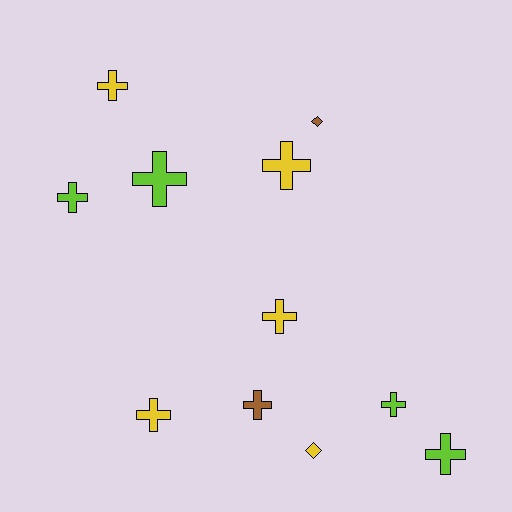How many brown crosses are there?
There is 1 brown cross.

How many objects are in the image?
There are 11 objects.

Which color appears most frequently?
Yellow, with 5 objects.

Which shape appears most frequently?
Cross, with 9 objects.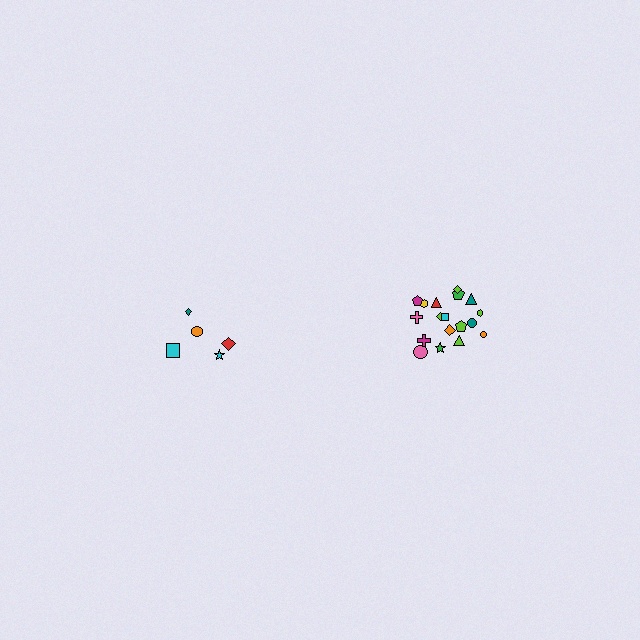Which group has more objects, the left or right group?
The right group.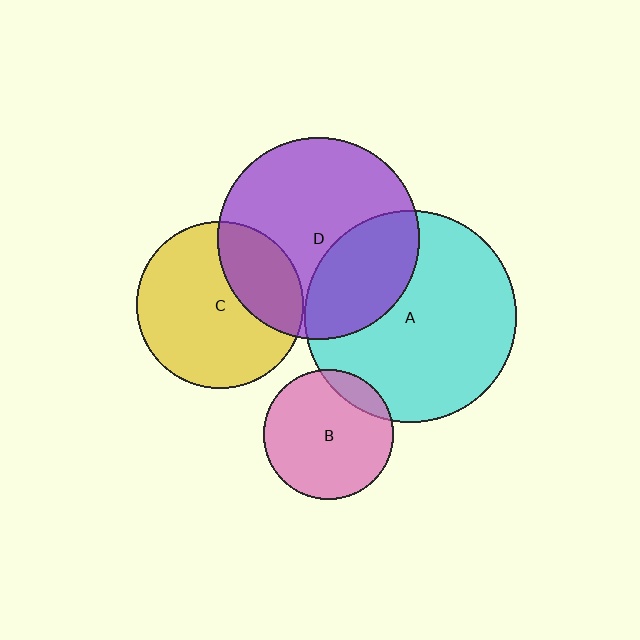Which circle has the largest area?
Circle A (cyan).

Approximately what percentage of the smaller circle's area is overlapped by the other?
Approximately 30%.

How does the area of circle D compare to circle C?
Approximately 1.4 times.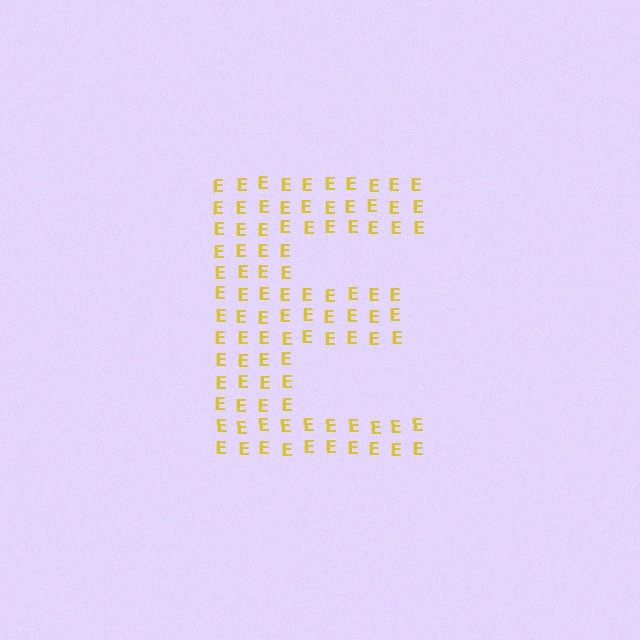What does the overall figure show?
The overall figure shows the letter E.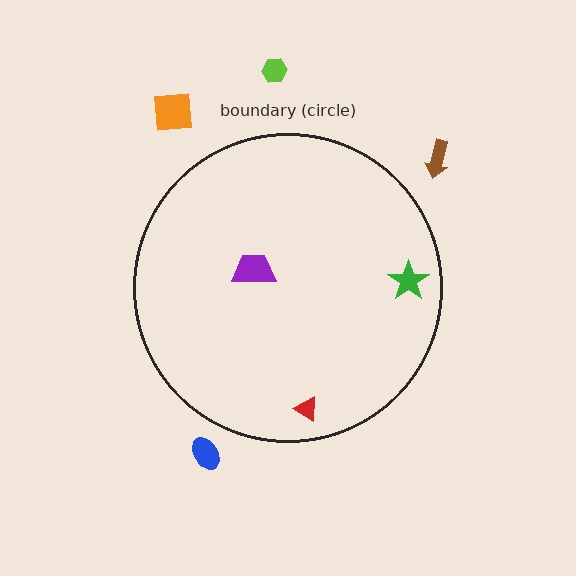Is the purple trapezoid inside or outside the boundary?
Inside.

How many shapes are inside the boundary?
3 inside, 4 outside.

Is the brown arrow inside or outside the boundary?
Outside.